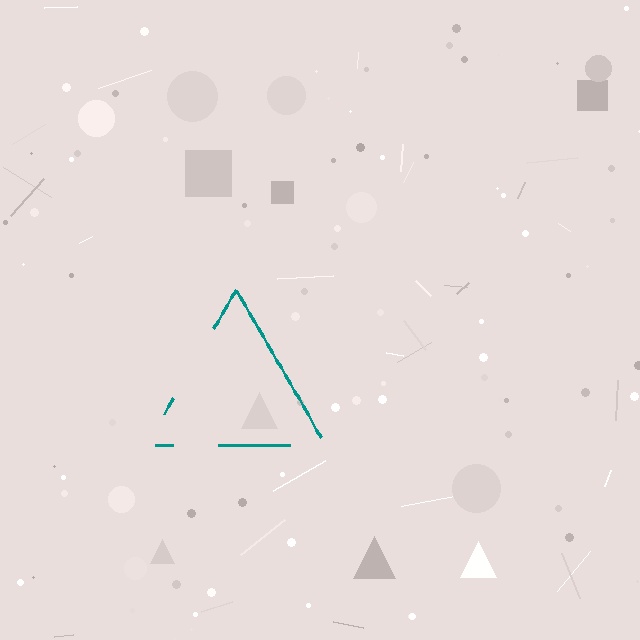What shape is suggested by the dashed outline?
The dashed outline suggests a triangle.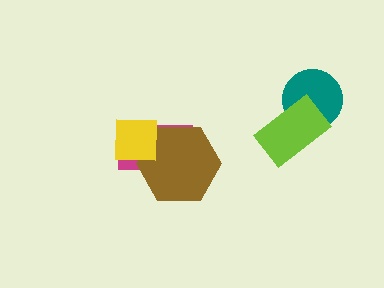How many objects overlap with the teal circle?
1 object overlaps with the teal circle.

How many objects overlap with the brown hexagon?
2 objects overlap with the brown hexagon.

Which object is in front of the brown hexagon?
The yellow square is in front of the brown hexagon.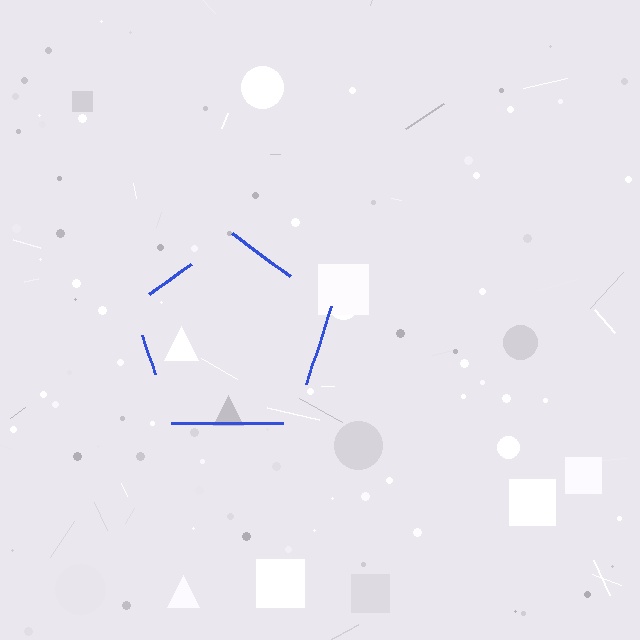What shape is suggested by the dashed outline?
The dashed outline suggests a pentagon.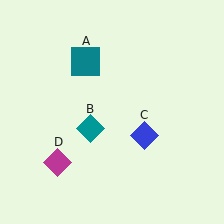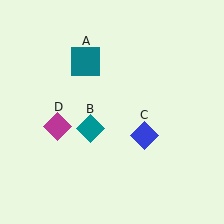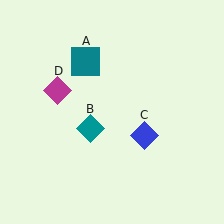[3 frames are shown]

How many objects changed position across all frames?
1 object changed position: magenta diamond (object D).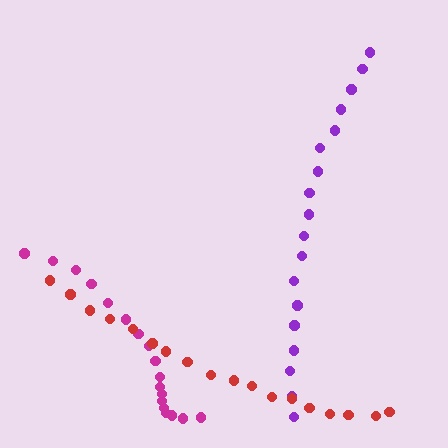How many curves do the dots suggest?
There are 3 distinct paths.